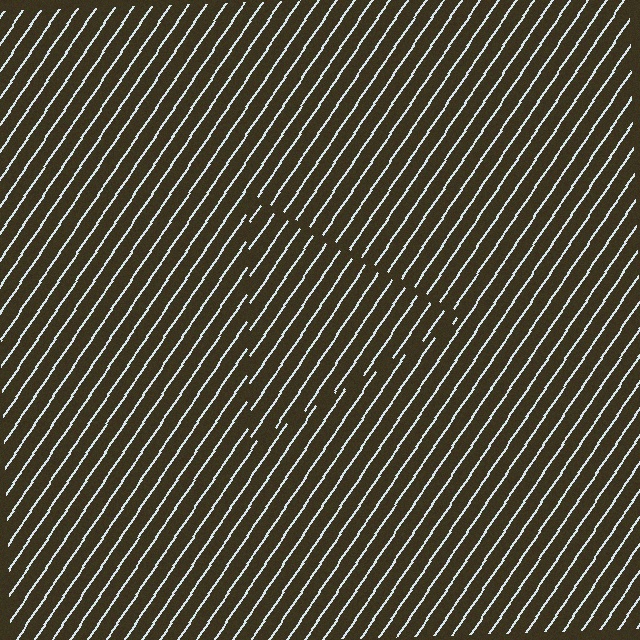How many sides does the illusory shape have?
3 sides — the line-ends trace a triangle.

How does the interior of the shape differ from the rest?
The interior of the shape contains the same grating, shifted by half a period — the contour is defined by the phase discontinuity where line-ends from the inner and outer gratings abut.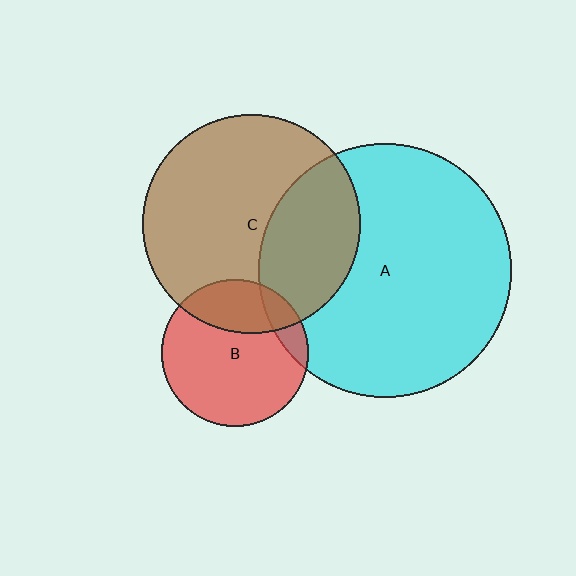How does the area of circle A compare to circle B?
Approximately 3.0 times.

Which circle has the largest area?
Circle A (cyan).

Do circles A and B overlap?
Yes.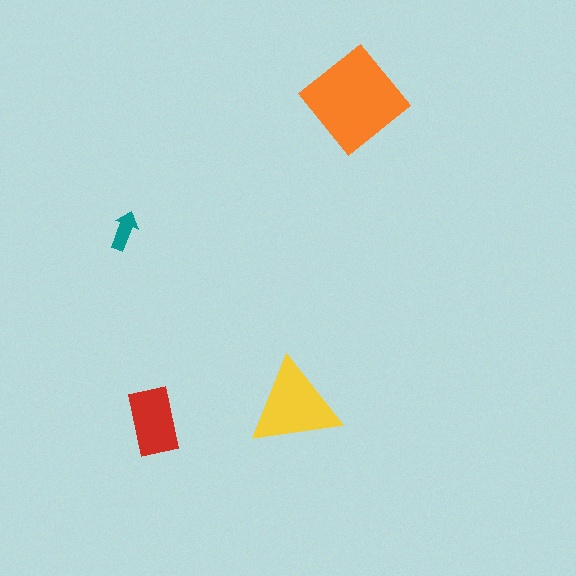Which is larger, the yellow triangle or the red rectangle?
The yellow triangle.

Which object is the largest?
The orange diamond.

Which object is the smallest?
The teal arrow.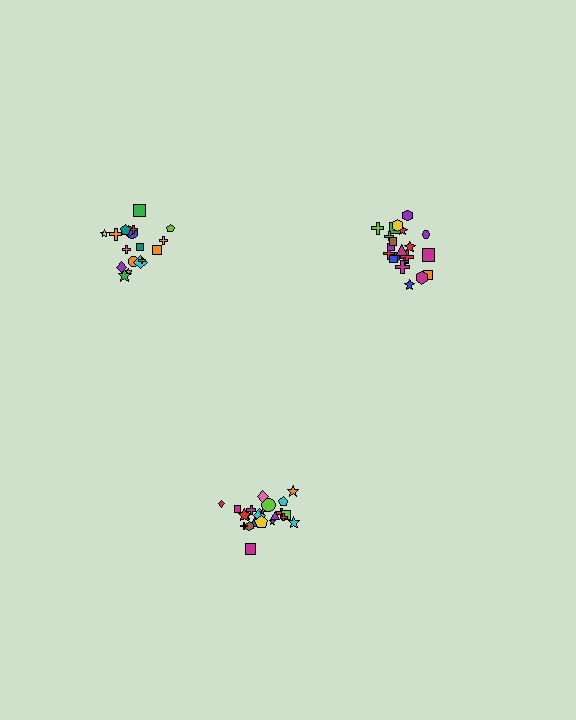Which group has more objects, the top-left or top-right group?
The top-right group.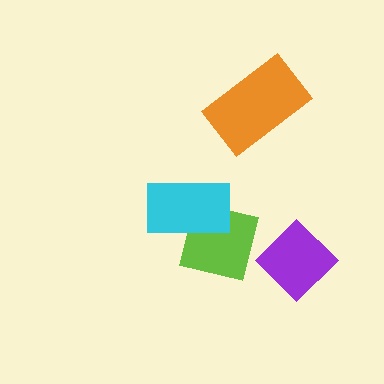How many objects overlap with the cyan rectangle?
1 object overlaps with the cyan rectangle.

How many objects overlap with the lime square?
1 object overlaps with the lime square.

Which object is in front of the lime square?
The cyan rectangle is in front of the lime square.